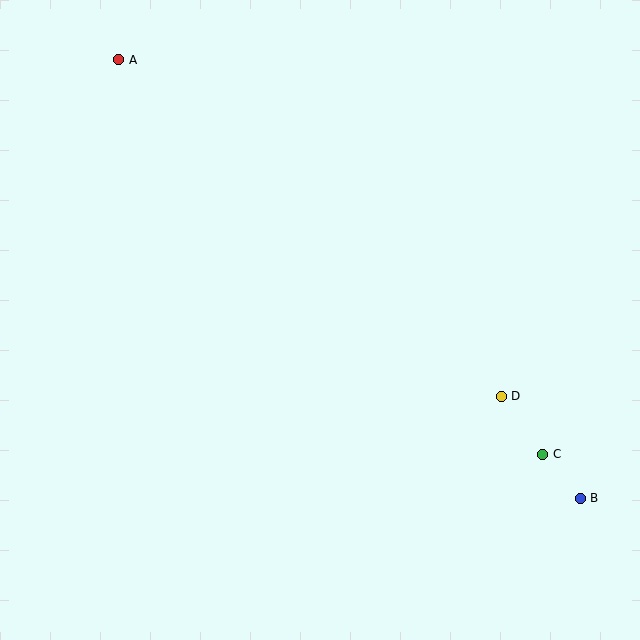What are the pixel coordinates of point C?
Point C is at (543, 454).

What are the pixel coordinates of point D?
Point D is at (501, 396).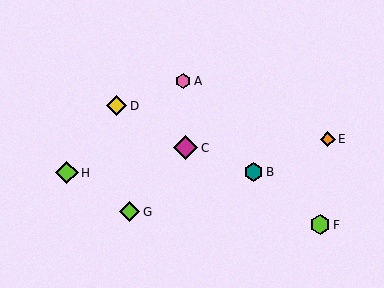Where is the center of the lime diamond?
The center of the lime diamond is at (130, 212).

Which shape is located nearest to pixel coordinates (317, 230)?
The lime hexagon (labeled F) at (320, 225) is nearest to that location.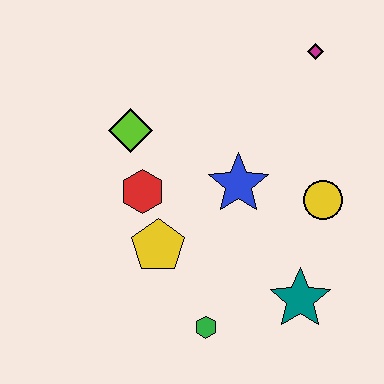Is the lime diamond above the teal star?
Yes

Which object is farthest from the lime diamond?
The teal star is farthest from the lime diamond.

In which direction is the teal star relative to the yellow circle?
The teal star is below the yellow circle.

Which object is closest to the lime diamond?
The red hexagon is closest to the lime diamond.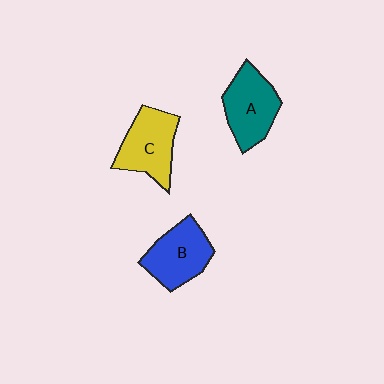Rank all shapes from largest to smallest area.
From largest to smallest: C (yellow), A (teal), B (blue).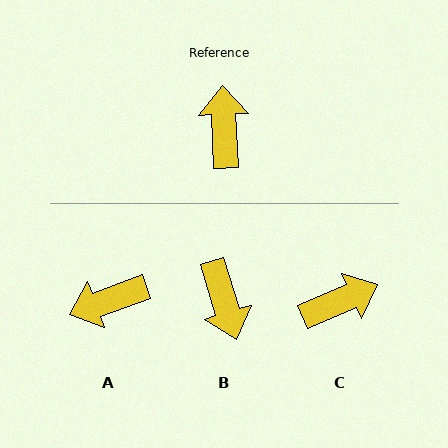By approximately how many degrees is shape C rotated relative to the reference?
Approximately 69 degrees clockwise.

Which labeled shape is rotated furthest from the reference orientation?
B, about 165 degrees away.